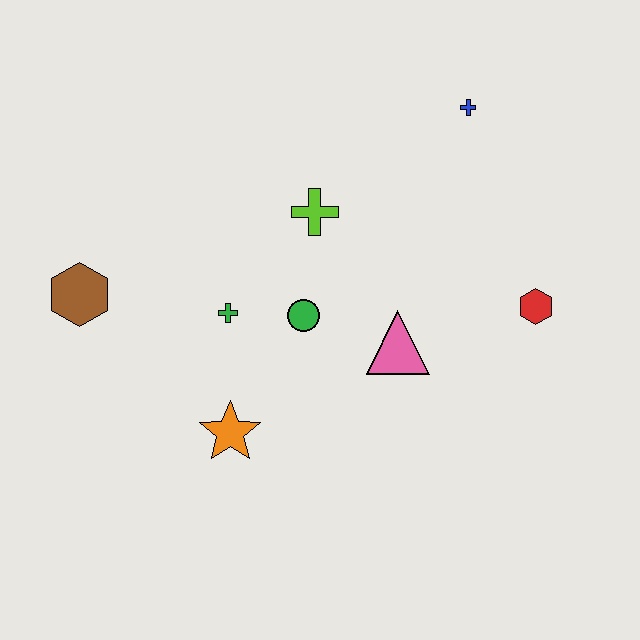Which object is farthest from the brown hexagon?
The red hexagon is farthest from the brown hexagon.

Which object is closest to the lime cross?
The green circle is closest to the lime cross.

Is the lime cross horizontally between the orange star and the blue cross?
Yes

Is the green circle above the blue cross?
No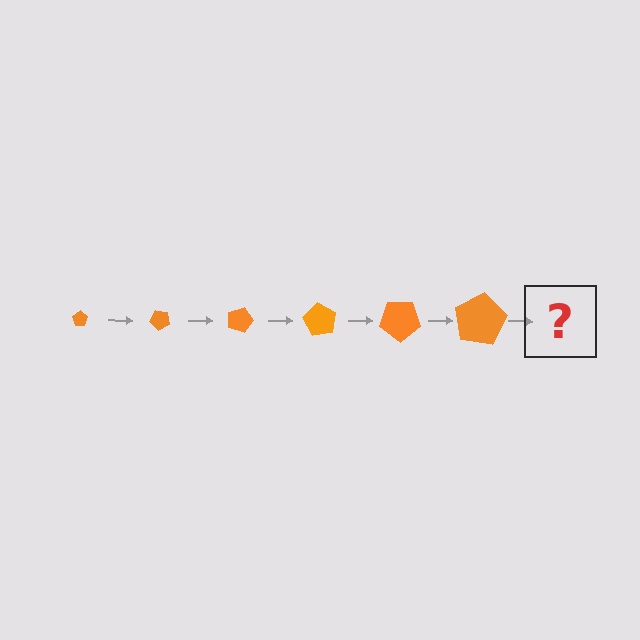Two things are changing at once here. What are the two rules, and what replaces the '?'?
The two rules are that the pentagon grows larger each step and it rotates 45 degrees each step. The '?' should be a pentagon, larger than the previous one and rotated 270 degrees from the start.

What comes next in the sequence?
The next element should be a pentagon, larger than the previous one and rotated 270 degrees from the start.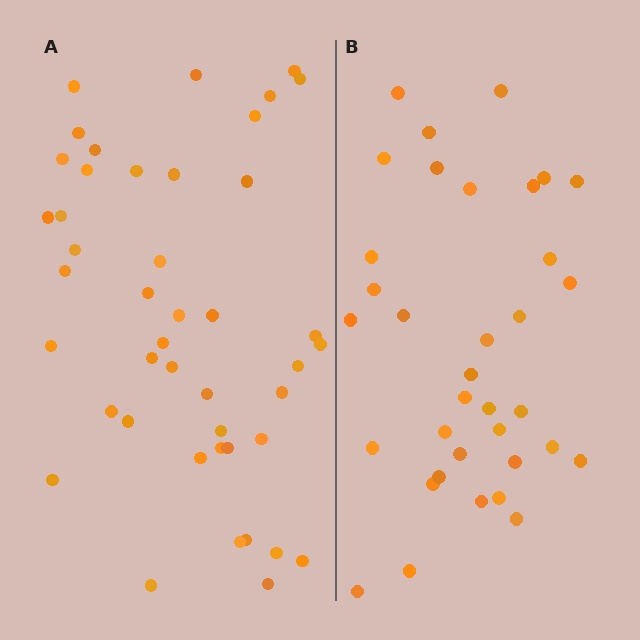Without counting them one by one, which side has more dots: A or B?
Region A (the left region) has more dots.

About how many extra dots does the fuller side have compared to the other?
Region A has roughly 8 or so more dots than region B.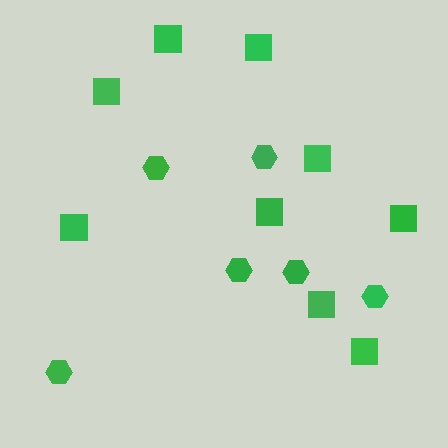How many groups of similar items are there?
There are 2 groups: one group of hexagons (6) and one group of squares (9).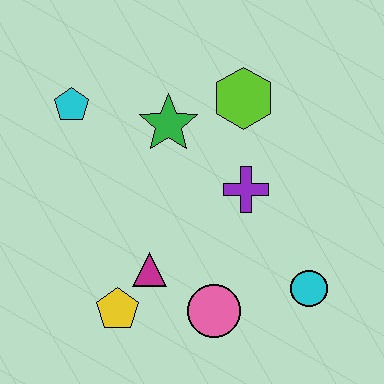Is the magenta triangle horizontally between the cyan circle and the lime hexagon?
No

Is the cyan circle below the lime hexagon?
Yes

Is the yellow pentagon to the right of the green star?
No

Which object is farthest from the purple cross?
The cyan pentagon is farthest from the purple cross.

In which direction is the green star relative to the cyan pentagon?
The green star is to the right of the cyan pentagon.